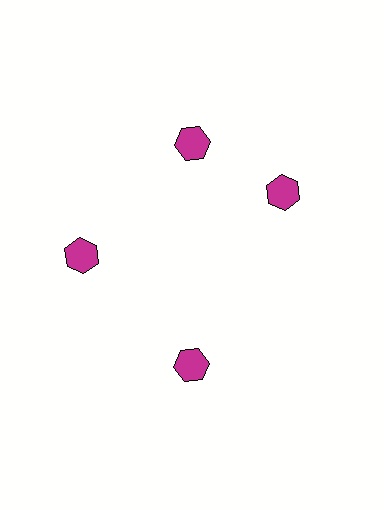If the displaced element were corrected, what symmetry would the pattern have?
It would have 4-fold rotational symmetry — the pattern would map onto itself every 90 degrees.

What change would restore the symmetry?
The symmetry would be restored by rotating it back into even spacing with its neighbors so that all 4 hexagons sit at equal angles and equal distance from the center.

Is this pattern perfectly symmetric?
No. The 4 magenta hexagons are arranged in a ring, but one element near the 3 o'clock position is rotated out of alignment along the ring, breaking the 4-fold rotational symmetry.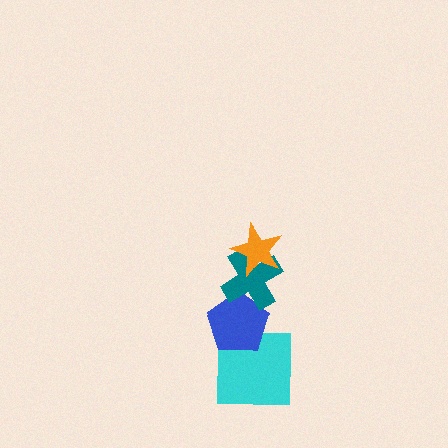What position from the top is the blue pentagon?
The blue pentagon is 3rd from the top.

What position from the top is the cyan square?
The cyan square is 4th from the top.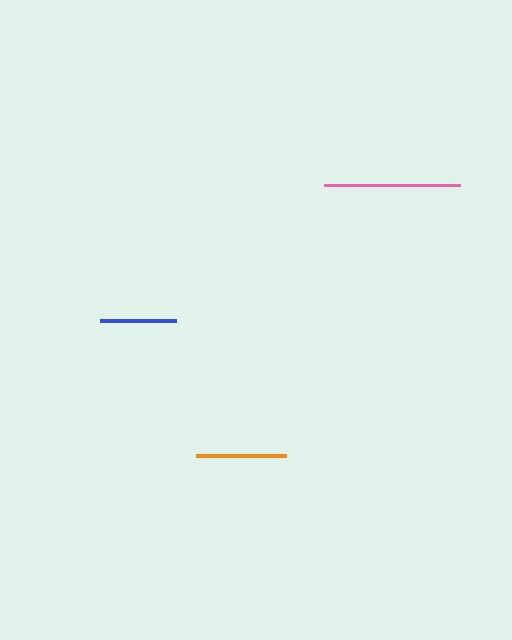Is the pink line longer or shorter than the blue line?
The pink line is longer than the blue line.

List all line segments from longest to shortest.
From longest to shortest: pink, orange, blue.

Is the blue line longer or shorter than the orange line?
The orange line is longer than the blue line.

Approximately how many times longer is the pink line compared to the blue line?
The pink line is approximately 1.8 times the length of the blue line.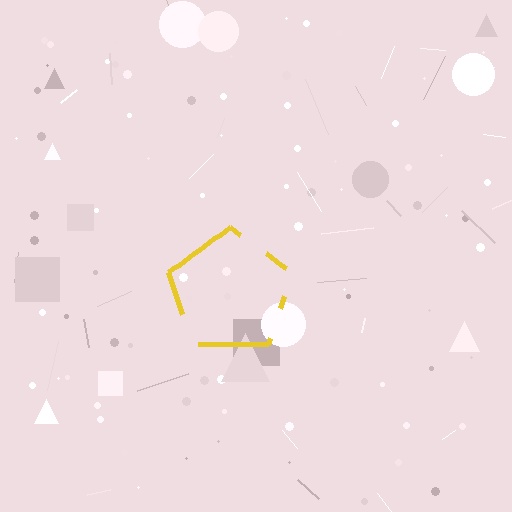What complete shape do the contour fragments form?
The contour fragments form a pentagon.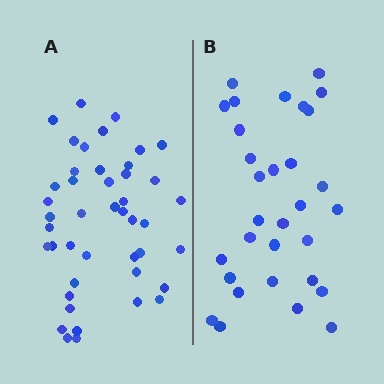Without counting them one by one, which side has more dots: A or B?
Region A (the left region) has more dots.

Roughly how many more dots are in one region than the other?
Region A has approximately 15 more dots than region B.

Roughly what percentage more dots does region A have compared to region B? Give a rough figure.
About 40% more.